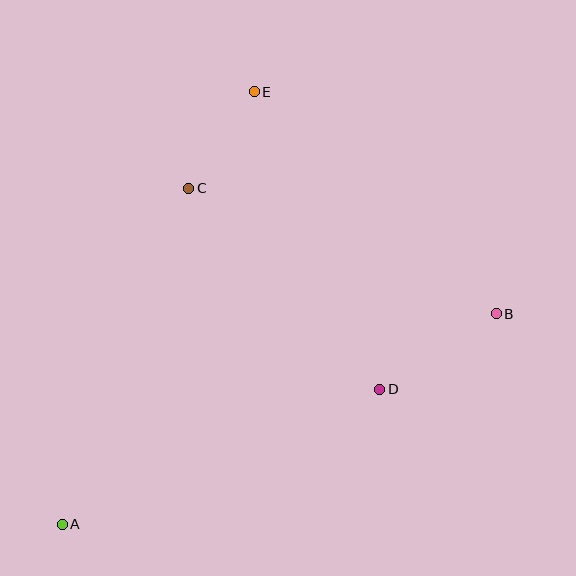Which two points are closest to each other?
Points C and E are closest to each other.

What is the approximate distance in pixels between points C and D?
The distance between C and D is approximately 277 pixels.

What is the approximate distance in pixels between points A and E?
The distance between A and E is approximately 473 pixels.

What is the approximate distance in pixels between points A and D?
The distance between A and D is approximately 345 pixels.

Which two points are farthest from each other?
Points A and B are farthest from each other.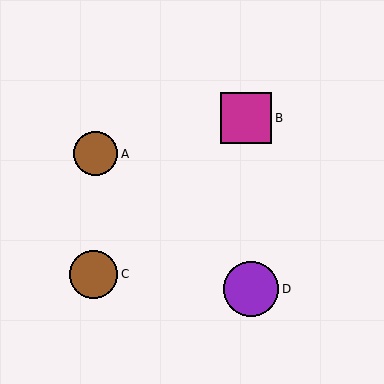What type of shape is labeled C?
Shape C is a brown circle.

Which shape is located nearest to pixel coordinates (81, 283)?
The brown circle (labeled C) at (93, 274) is nearest to that location.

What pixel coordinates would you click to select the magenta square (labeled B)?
Click at (246, 118) to select the magenta square B.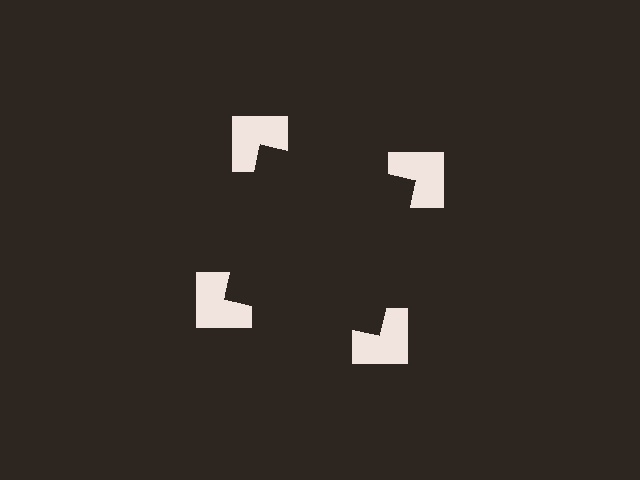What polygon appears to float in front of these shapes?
An illusory square — its edges are inferred from the aligned wedge cuts in the notched squares, not physically drawn.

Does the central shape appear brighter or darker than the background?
It typically appears slightly darker than the background, even though no actual brightness change is drawn.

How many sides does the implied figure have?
4 sides.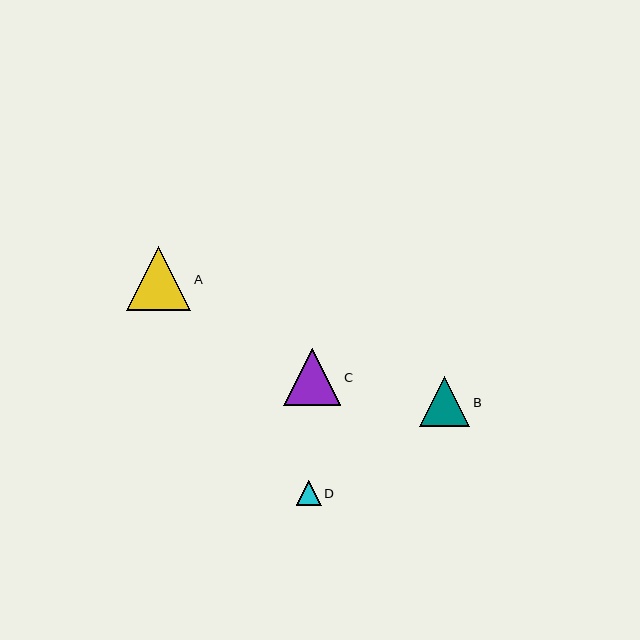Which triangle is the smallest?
Triangle D is the smallest with a size of approximately 25 pixels.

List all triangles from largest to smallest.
From largest to smallest: A, C, B, D.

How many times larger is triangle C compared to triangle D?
Triangle C is approximately 2.3 times the size of triangle D.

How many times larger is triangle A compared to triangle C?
Triangle A is approximately 1.1 times the size of triangle C.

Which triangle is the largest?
Triangle A is the largest with a size of approximately 64 pixels.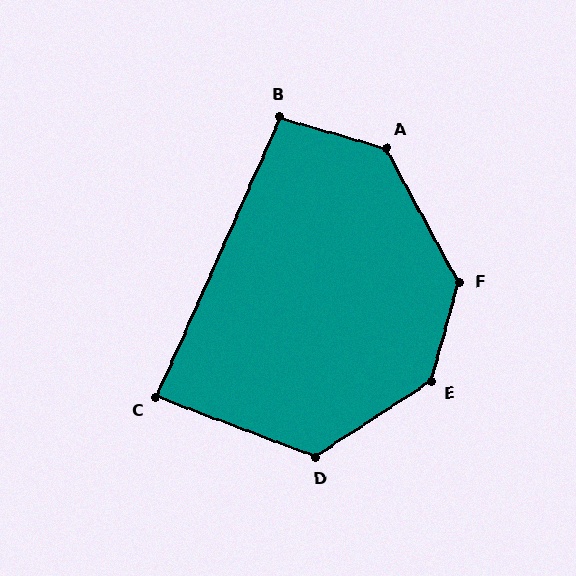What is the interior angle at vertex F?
Approximately 136 degrees (obtuse).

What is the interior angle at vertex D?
Approximately 126 degrees (obtuse).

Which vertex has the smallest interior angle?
C, at approximately 87 degrees.